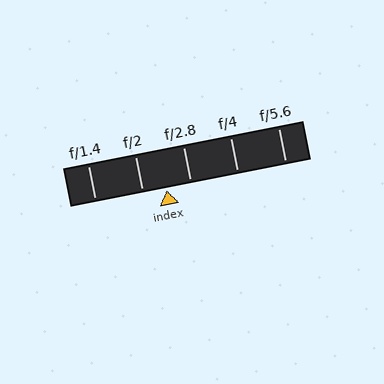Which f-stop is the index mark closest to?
The index mark is closest to f/2.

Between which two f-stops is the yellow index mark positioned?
The index mark is between f/2 and f/2.8.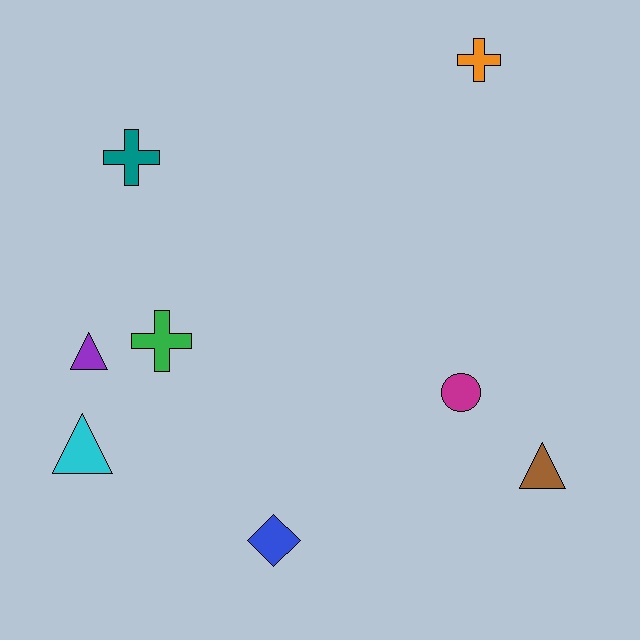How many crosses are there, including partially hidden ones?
There are 3 crosses.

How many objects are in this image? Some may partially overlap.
There are 8 objects.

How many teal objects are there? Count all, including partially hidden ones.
There is 1 teal object.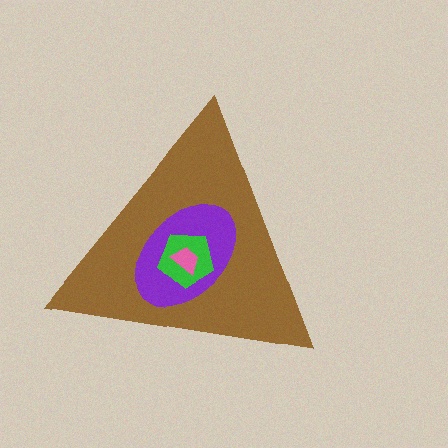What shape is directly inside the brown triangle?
The purple ellipse.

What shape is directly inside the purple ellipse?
The green pentagon.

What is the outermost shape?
The brown triangle.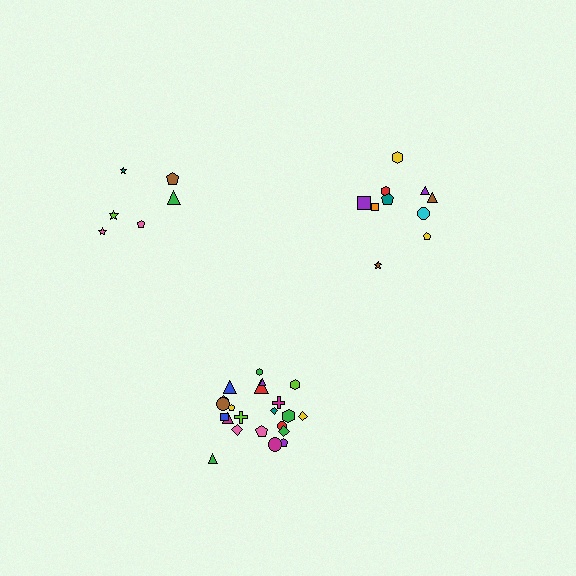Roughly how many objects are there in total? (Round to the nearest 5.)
Roughly 40 objects in total.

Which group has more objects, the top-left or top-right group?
The top-right group.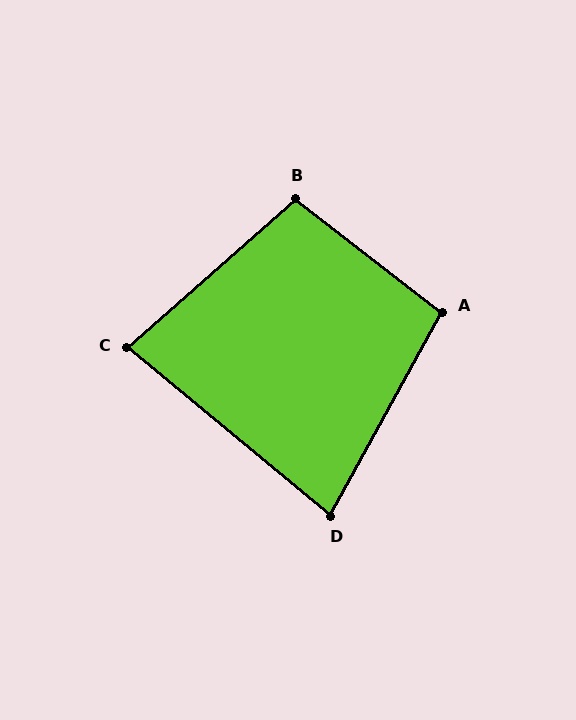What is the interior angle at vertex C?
Approximately 81 degrees (acute).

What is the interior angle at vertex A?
Approximately 99 degrees (obtuse).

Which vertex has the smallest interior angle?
D, at approximately 79 degrees.